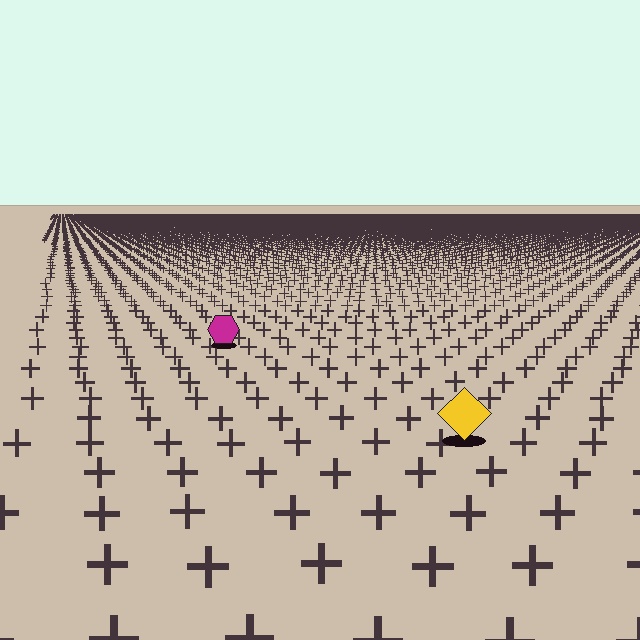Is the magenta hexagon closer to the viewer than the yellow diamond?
No. The yellow diamond is closer — you can tell from the texture gradient: the ground texture is coarser near it.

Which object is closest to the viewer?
The yellow diamond is closest. The texture marks near it are larger and more spread out.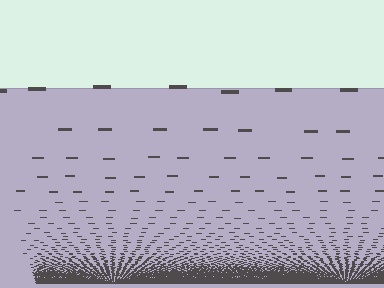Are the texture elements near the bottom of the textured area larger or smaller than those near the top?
Smaller. The gradient is inverted — elements near the bottom are smaller and denser.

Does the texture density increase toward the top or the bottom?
Density increases toward the bottom.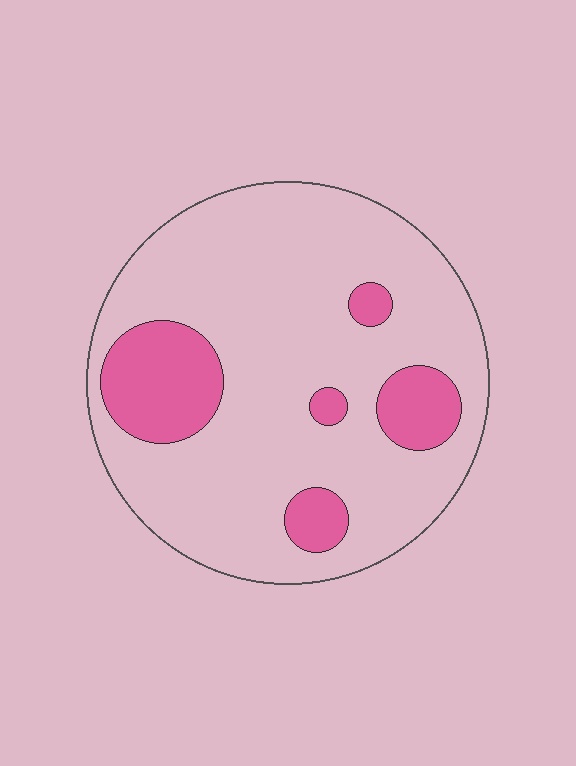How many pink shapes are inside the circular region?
5.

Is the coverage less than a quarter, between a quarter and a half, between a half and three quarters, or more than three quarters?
Less than a quarter.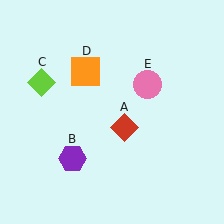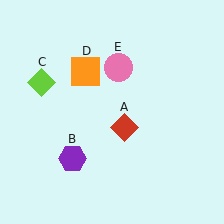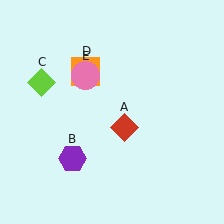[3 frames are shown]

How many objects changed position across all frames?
1 object changed position: pink circle (object E).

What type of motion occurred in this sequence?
The pink circle (object E) rotated counterclockwise around the center of the scene.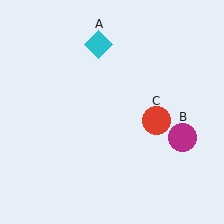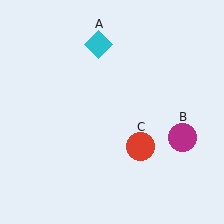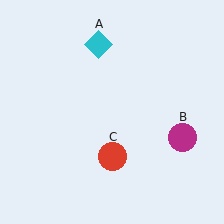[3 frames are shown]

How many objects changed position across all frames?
1 object changed position: red circle (object C).